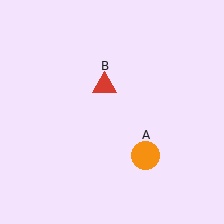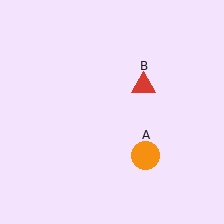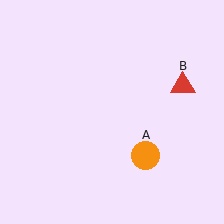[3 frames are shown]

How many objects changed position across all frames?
1 object changed position: red triangle (object B).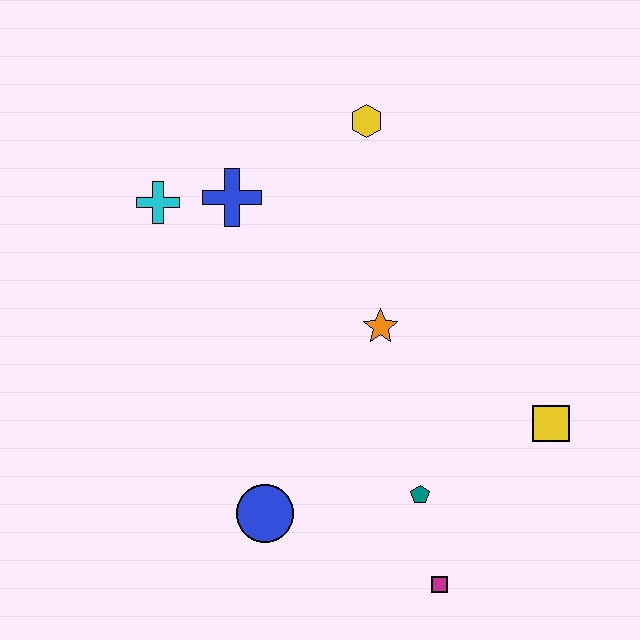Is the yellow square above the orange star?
No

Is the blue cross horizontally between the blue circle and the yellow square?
No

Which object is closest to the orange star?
The teal pentagon is closest to the orange star.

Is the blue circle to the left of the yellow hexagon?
Yes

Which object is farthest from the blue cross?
The magenta square is farthest from the blue cross.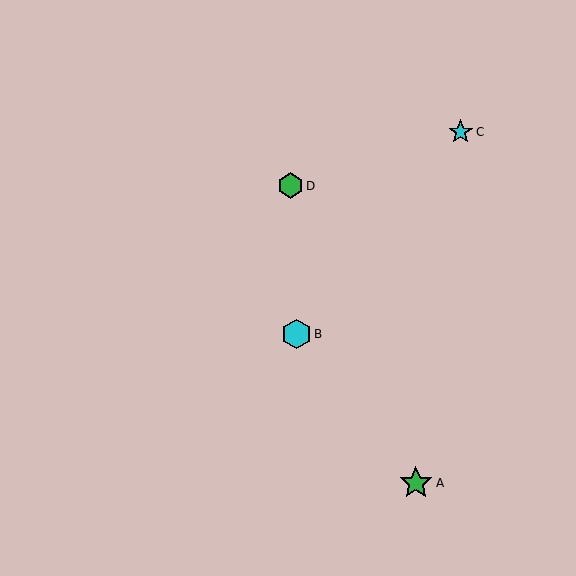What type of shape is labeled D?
Shape D is a green hexagon.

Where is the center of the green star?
The center of the green star is at (416, 483).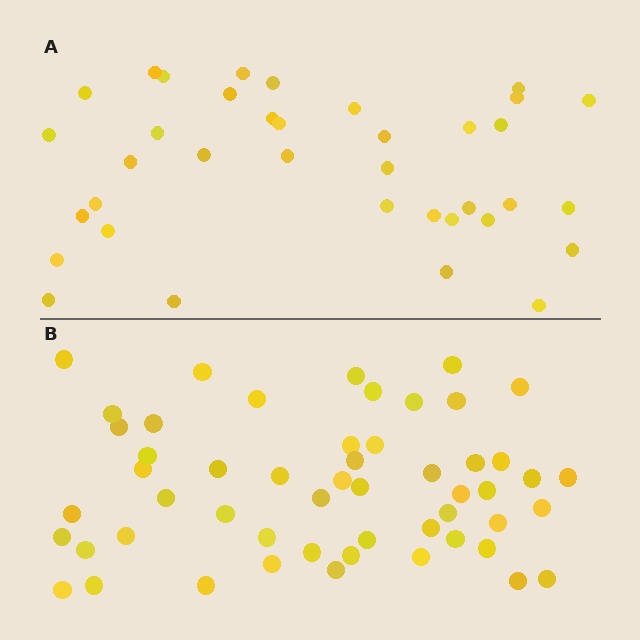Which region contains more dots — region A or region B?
Region B (the bottom region) has more dots.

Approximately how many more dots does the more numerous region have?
Region B has approximately 15 more dots than region A.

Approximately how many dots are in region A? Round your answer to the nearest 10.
About 40 dots. (The exact count is 37, which rounds to 40.)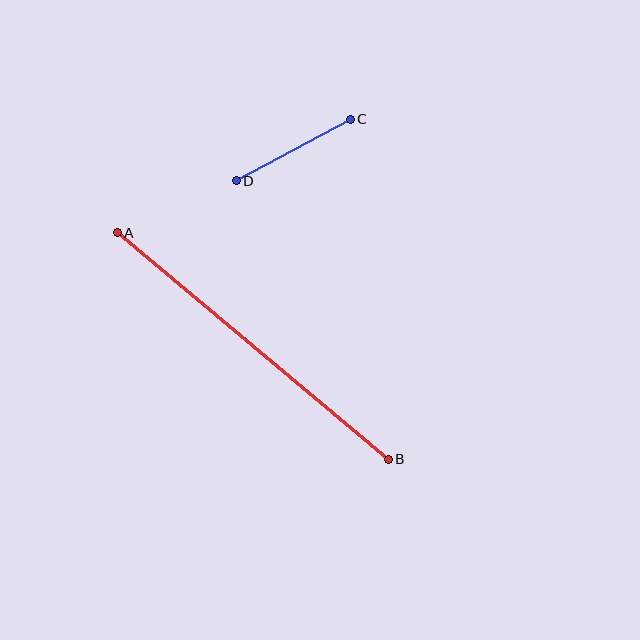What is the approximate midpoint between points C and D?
The midpoint is at approximately (293, 150) pixels.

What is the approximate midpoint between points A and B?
The midpoint is at approximately (253, 346) pixels.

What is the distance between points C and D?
The distance is approximately 130 pixels.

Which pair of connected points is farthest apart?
Points A and B are farthest apart.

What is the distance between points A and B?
The distance is approximately 353 pixels.